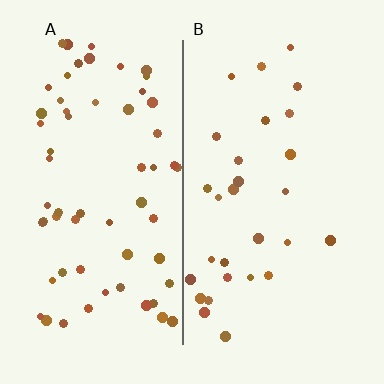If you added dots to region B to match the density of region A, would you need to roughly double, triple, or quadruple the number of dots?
Approximately double.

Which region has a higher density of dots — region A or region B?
A (the left).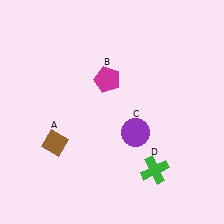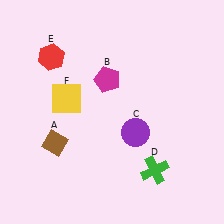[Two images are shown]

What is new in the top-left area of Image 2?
A red hexagon (E) was added in the top-left area of Image 2.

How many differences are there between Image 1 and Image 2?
There are 2 differences between the two images.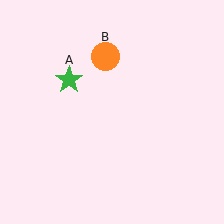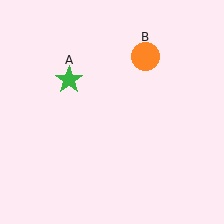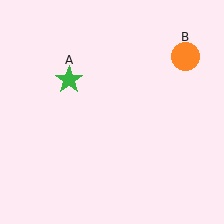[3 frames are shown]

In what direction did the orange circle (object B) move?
The orange circle (object B) moved right.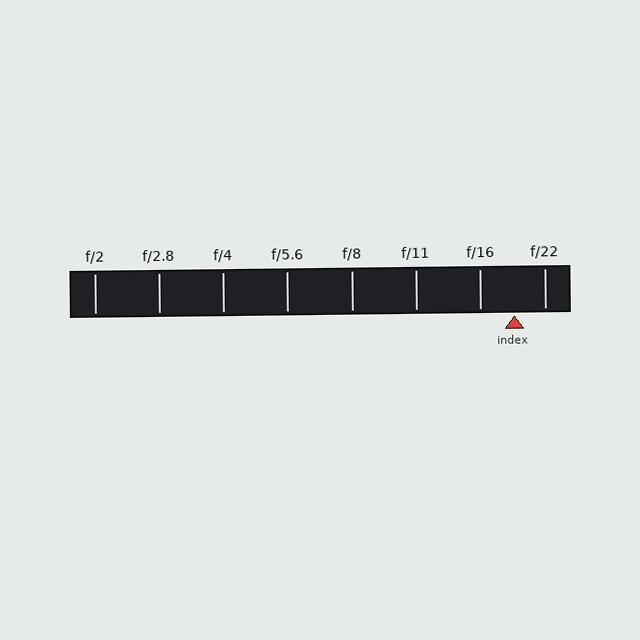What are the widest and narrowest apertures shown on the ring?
The widest aperture shown is f/2 and the narrowest is f/22.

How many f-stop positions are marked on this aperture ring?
There are 8 f-stop positions marked.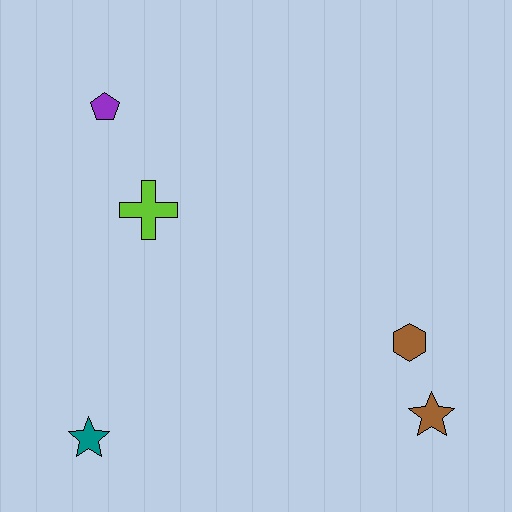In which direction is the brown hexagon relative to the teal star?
The brown hexagon is to the right of the teal star.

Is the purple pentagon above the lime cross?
Yes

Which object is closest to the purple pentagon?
The lime cross is closest to the purple pentagon.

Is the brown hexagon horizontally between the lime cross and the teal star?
No